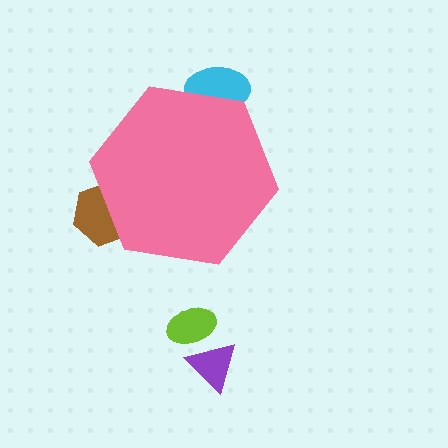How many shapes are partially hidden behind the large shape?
2 shapes are partially hidden.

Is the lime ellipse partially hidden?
No, the lime ellipse is fully visible.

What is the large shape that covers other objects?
A pink hexagon.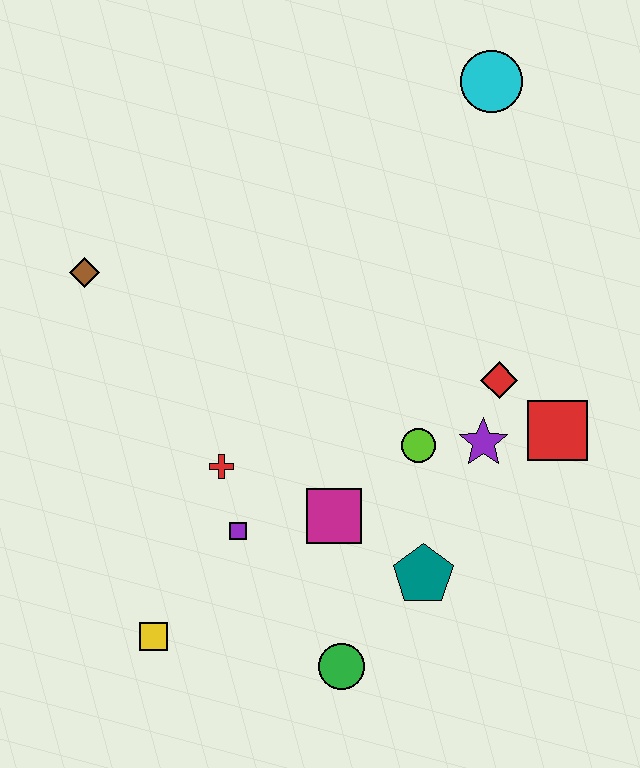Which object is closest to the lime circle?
The purple star is closest to the lime circle.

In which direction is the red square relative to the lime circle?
The red square is to the right of the lime circle.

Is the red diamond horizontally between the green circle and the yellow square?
No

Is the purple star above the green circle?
Yes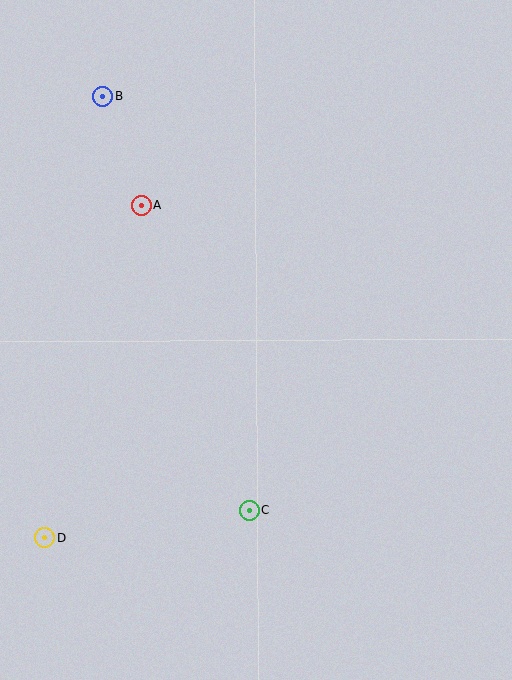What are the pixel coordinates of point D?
Point D is at (45, 538).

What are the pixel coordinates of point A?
Point A is at (142, 205).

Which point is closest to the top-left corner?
Point B is closest to the top-left corner.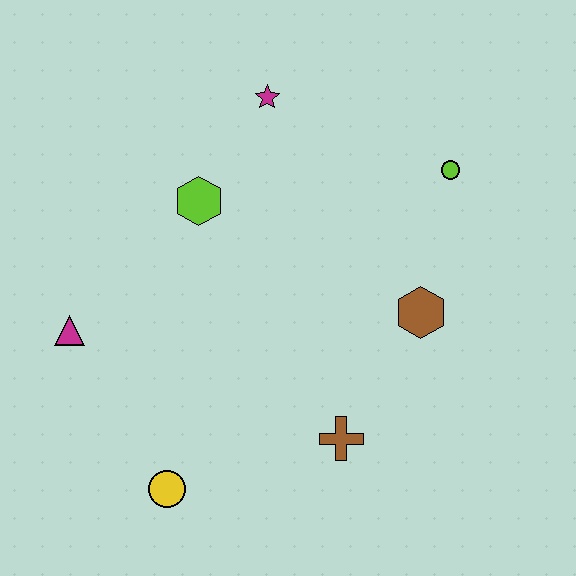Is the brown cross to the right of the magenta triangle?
Yes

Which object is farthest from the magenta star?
The yellow circle is farthest from the magenta star.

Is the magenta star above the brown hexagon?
Yes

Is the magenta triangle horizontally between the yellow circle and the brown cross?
No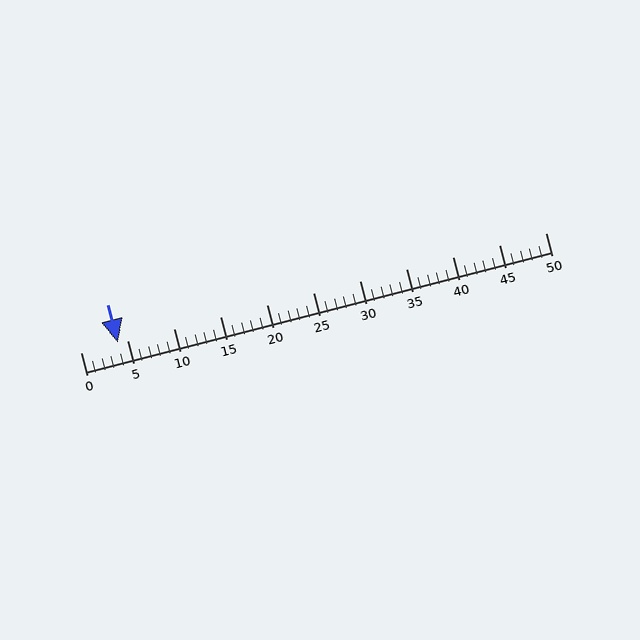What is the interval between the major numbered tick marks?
The major tick marks are spaced 5 units apart.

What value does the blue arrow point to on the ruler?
The blue arrow points to approximately 4.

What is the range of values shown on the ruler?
The ruler shows values from 0 to 50.